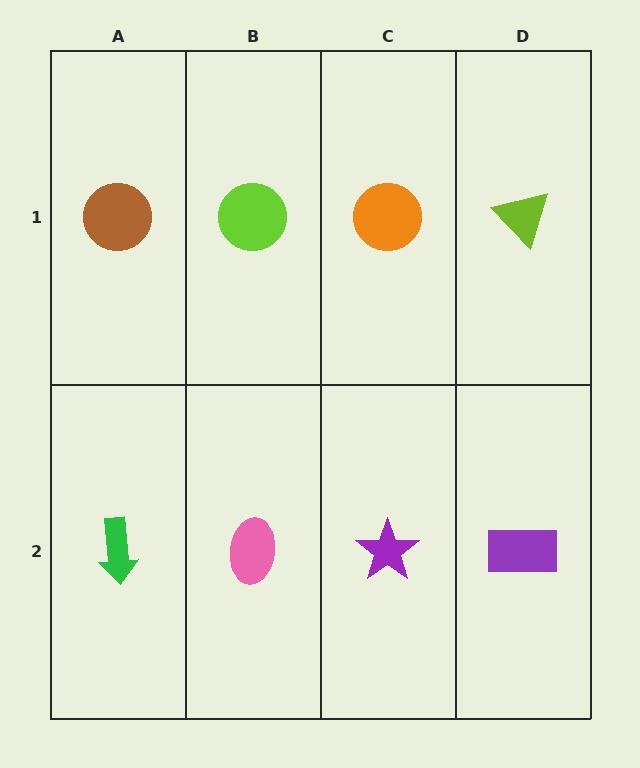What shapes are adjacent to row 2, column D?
A lime triangle (row 1, column D), a purple star (row 2, column C).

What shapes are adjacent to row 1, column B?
A pink ellipse (row 2, column B), a brown circle (row 1, column A), an orange circle (row 1, column C).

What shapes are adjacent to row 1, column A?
A green arrow (row 2, column A), a lime circle (row 1, column B).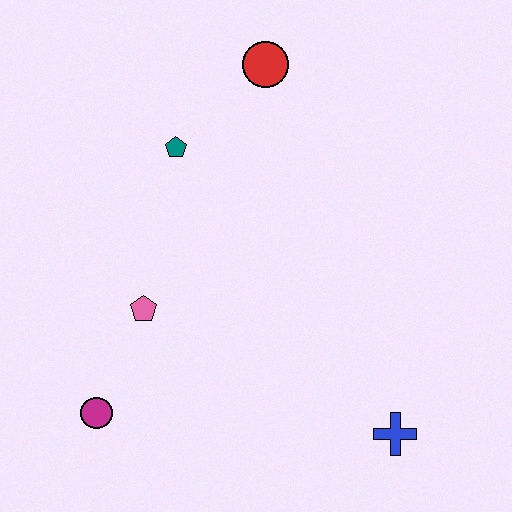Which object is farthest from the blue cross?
The red circle is farthest from the blue cross.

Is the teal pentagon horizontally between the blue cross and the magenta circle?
Yes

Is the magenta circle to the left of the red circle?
Yes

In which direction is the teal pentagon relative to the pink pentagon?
The teal pentagon is above the pink pentagon.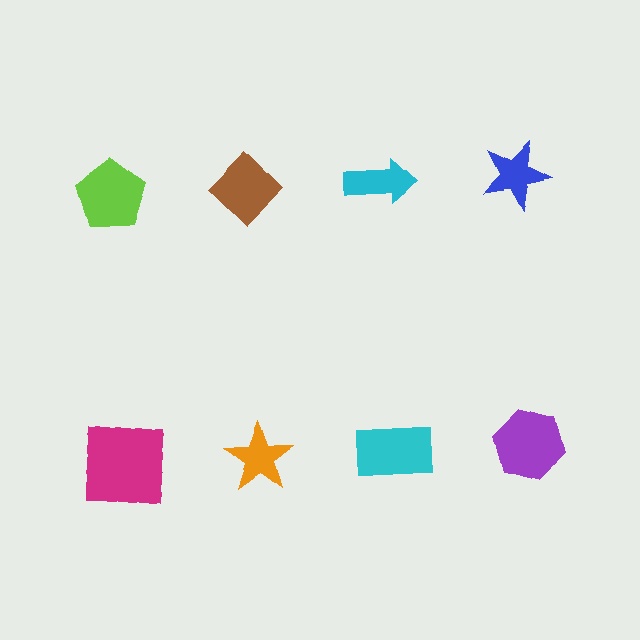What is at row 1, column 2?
A brown diamond.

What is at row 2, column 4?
A purple hexagon.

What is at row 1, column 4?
A blue star.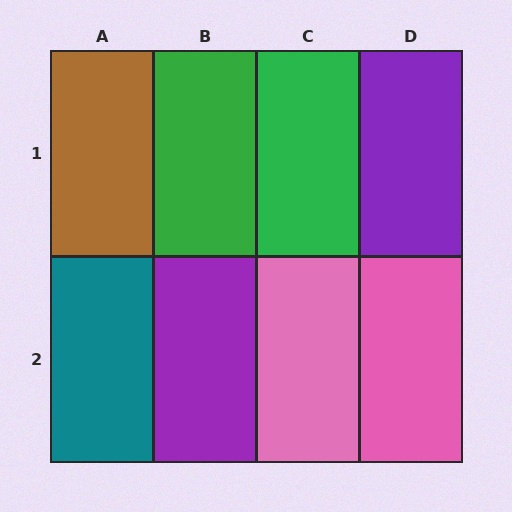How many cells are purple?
2 cells are purple.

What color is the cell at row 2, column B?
Purple.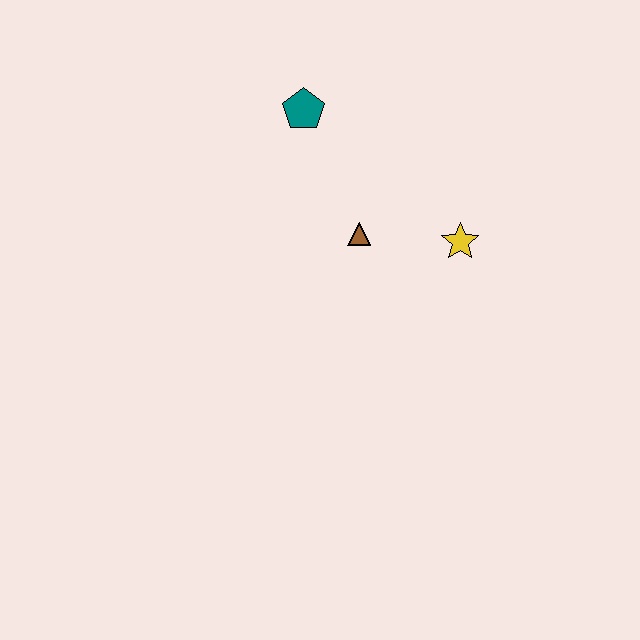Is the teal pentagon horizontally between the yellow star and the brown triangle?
No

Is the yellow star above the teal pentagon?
No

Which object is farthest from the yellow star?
The teal pentagon is farthest from the yellow star.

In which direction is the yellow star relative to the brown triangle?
The yellow star is to the right of the brown triangle.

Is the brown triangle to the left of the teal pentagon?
No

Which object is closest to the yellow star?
The brown triangle is closest to the yellow star.